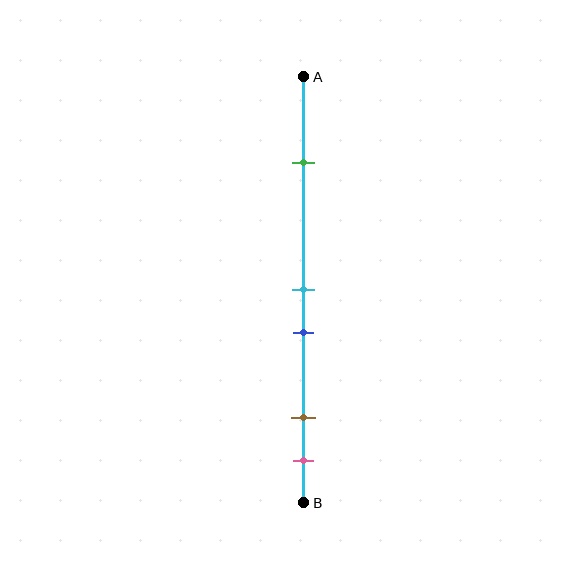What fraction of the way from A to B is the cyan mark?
The cyan mark is approximately 50% (0.5) of the way from A to B.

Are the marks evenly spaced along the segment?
No, the marks are not evenly spaced.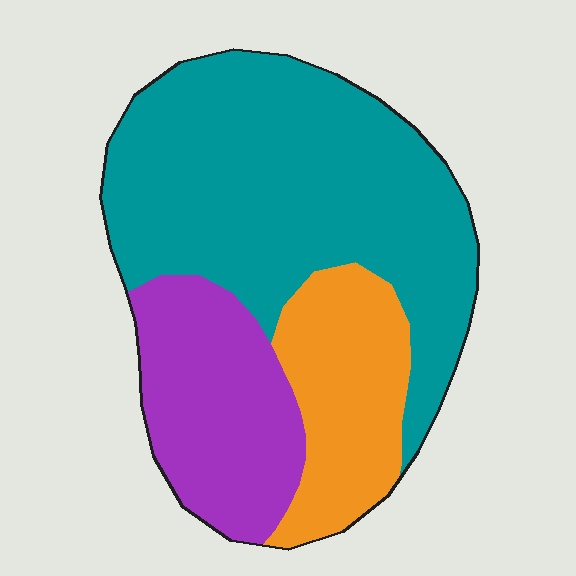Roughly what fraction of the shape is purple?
Purple covers around 25% of the shape.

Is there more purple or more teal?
Teal.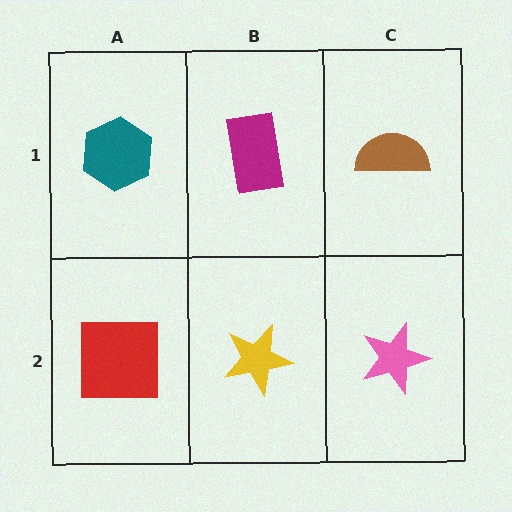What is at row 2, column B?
A yellow star.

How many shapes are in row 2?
3 shapes.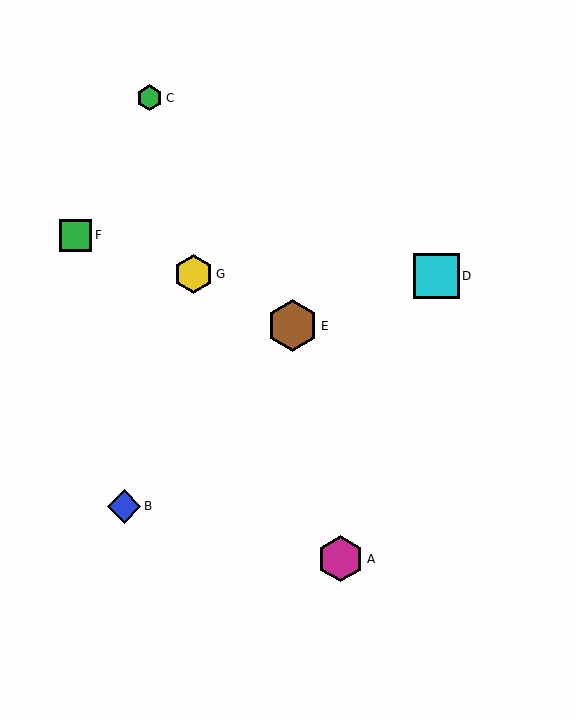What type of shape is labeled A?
Shape A is a magenta hexagon.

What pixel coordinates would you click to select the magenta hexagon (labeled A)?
Click at (341, 559) to select the magenta hexagon A.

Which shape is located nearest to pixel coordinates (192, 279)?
The yellow hexagon (labeled G) at (193, 274) is nearest to that location.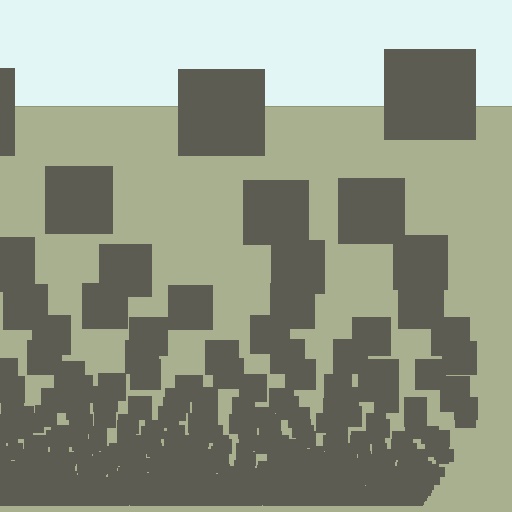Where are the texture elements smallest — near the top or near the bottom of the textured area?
Near the bottom.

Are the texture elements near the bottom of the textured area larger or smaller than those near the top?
Smaller. The gradient is inverted — elements near the bottom are smaller and denser.